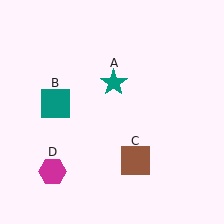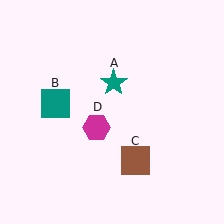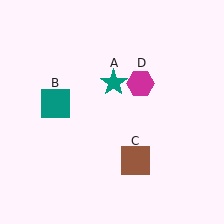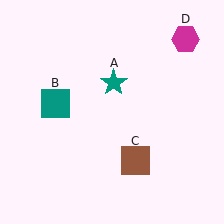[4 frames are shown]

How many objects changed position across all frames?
1 object changed position: magenta hexagon (object D).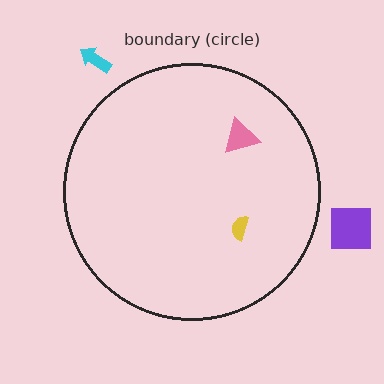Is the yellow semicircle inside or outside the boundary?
Inside.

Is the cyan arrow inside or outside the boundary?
Outside.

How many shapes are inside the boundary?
2 inside, 2 outside.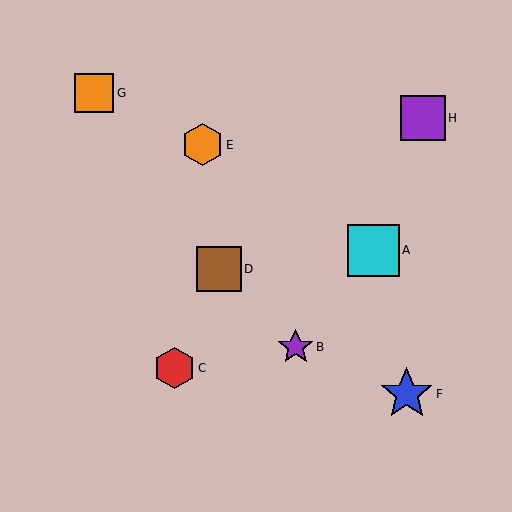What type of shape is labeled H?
Shape H is a purple square.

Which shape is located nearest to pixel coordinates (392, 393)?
The blue star (labeled F) at (407, 394) is nearest to that location.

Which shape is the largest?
The blue star (labeled F) is the largest.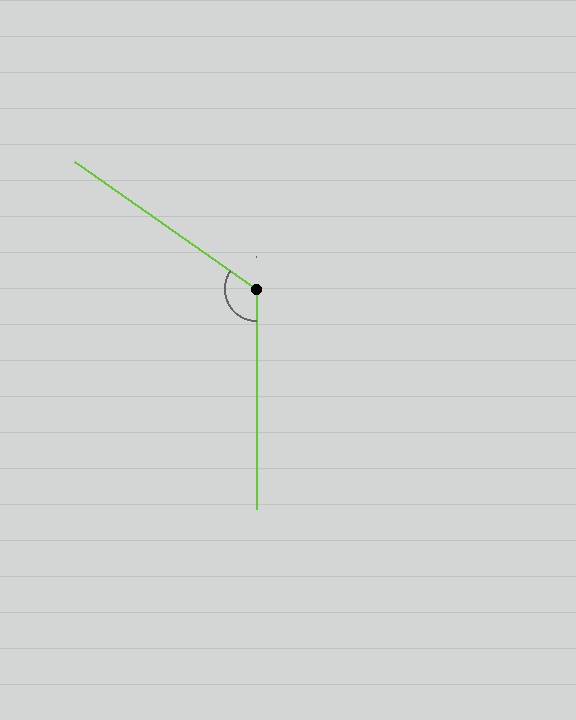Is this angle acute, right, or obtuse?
It is obtuse.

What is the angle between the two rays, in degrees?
Approximately 125 degrees.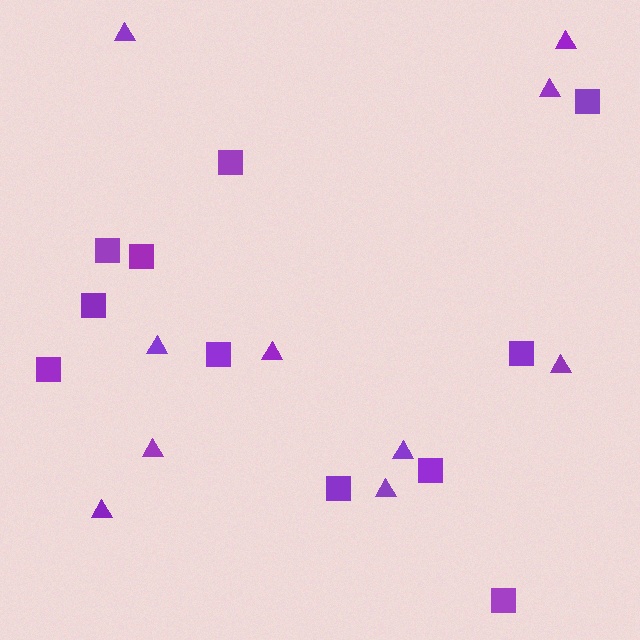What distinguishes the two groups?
There are 2 groups: one group of triangles (10) and one group of squares (11).